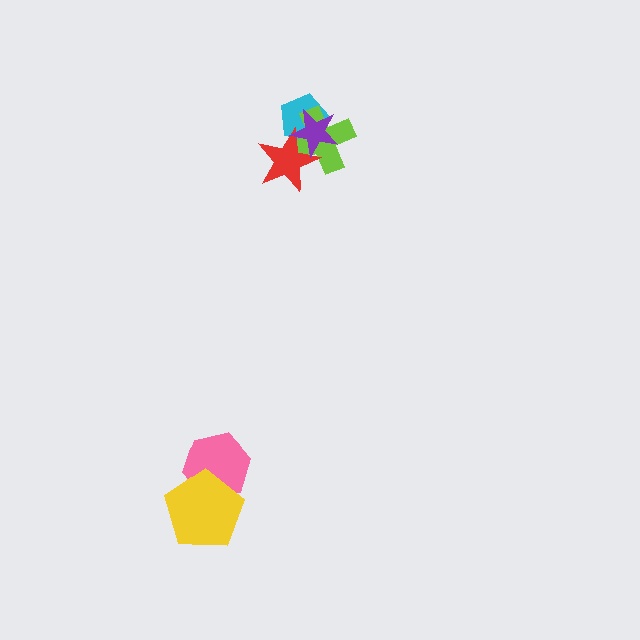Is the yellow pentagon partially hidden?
No, no other shape covers it.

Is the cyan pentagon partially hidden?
Yes, it is partially covered by another shape.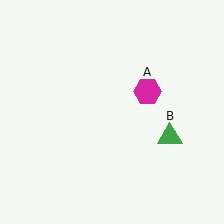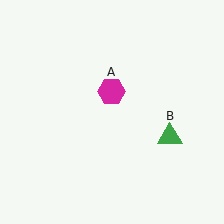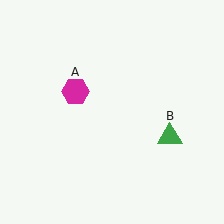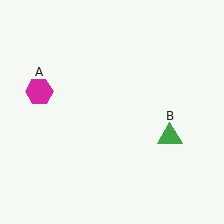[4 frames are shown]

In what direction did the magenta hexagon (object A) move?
The magenta hexagon (object A) moved left.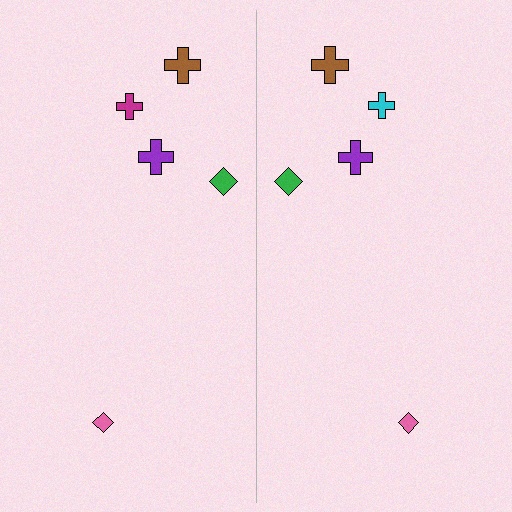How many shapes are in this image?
There are 10 shapes in this image.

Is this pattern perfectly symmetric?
No, the pattern is not perfectly symmetric. The cyan cross on the right side breaks the symmetry — its mirror counterpart is magenta.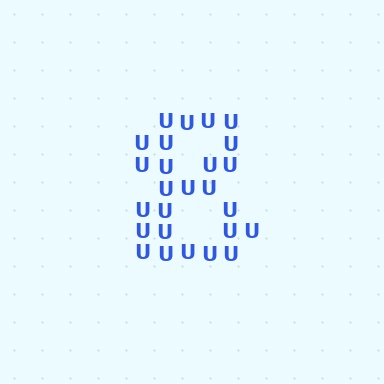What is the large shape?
The large shape is the digit 8.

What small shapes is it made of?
It is made of small letter U's.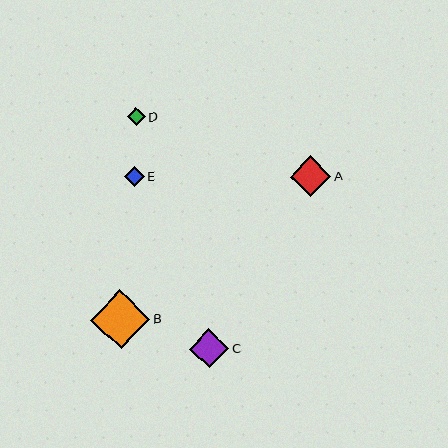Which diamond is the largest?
Diamond B is the largest with a size of approximately 60 pixels.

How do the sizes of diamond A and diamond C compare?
Diamond A and diamond C are approximately the same size.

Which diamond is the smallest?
Diamond D is the smallest with a size of approximately 18 pixels.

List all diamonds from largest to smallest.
From largest to smallest: B, A, C, E, D.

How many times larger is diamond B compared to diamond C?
Diamond B is approximately 1.5 times the size of diamond C.